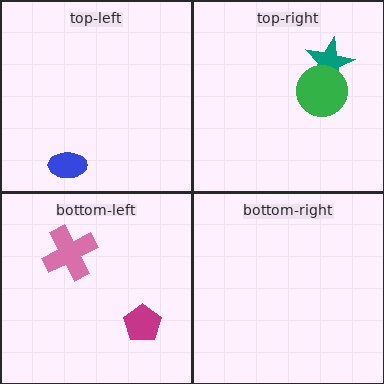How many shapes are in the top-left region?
1.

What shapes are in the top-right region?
The teal star, the green circle.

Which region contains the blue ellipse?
The top-left region.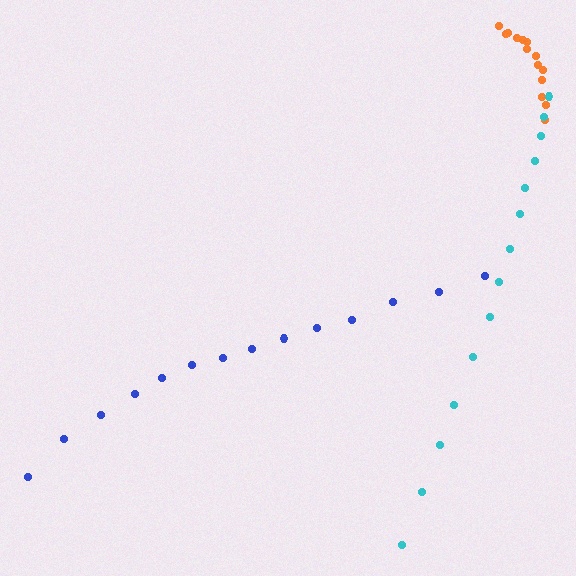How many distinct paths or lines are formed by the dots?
There are 3 distinct paths.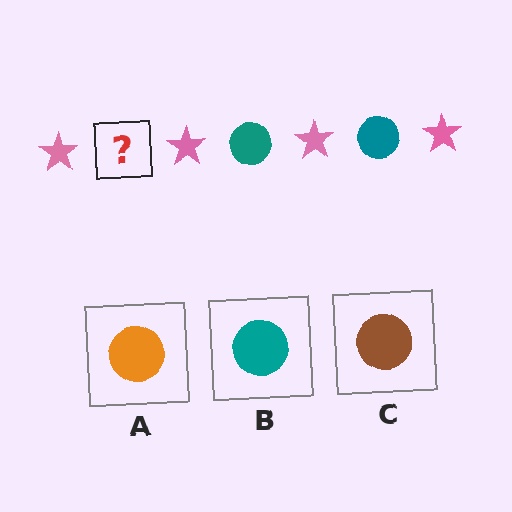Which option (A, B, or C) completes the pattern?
B.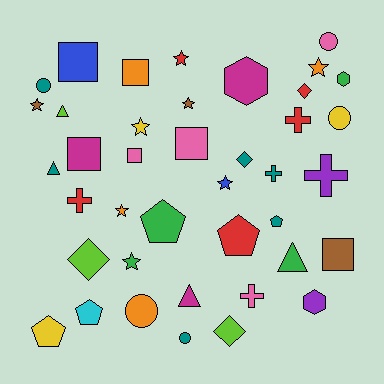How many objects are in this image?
There are 40 objects.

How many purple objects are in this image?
There are 2 purple objects.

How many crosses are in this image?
There are 5 crosses.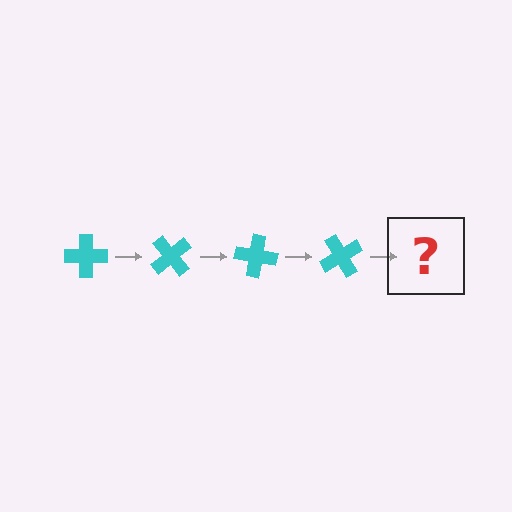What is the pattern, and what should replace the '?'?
The pattern is that the cross rotates 50 degrees each step. The '?' should be a cyan cross rotated 200 degrees.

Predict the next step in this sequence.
The next step is a cyan cross rotated 200 degrees.